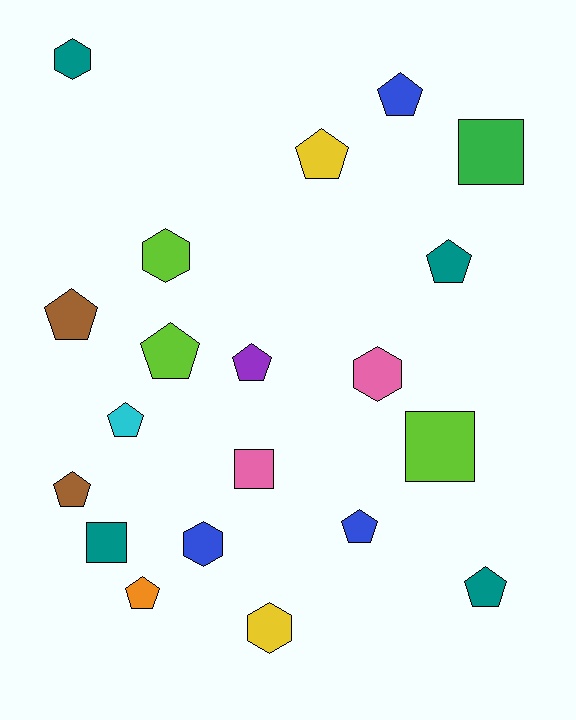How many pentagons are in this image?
There are 11 pentagons.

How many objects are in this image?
There are 20 objects.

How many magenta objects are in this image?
There are no magenta objects.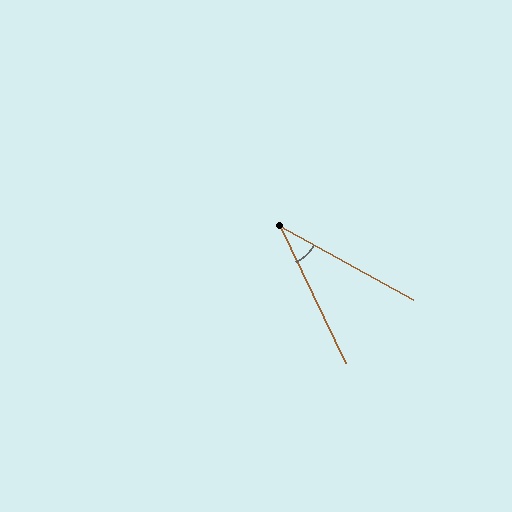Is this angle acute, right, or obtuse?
It is acute.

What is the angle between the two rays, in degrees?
Approximately 36 degrees.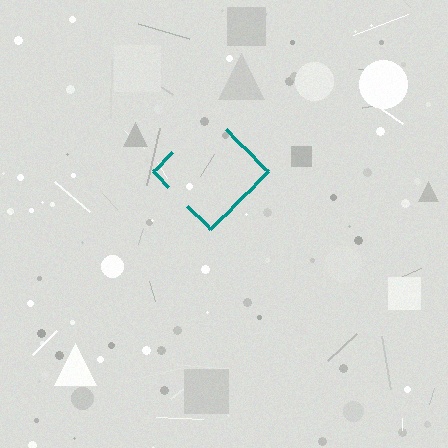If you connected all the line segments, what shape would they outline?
They would outline a diamond.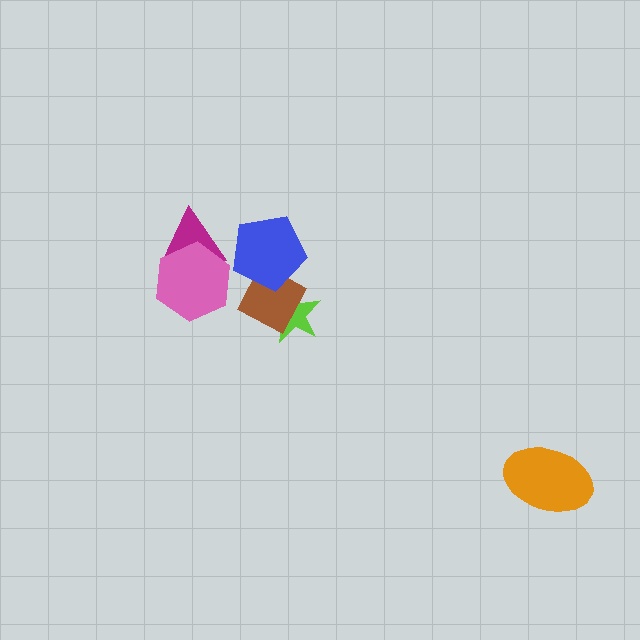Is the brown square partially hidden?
Yes, it is partially covered by another shape.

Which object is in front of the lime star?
The brown square is in front of the lime star.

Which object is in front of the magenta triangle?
The pink hexagon is in front of the magenta triangle.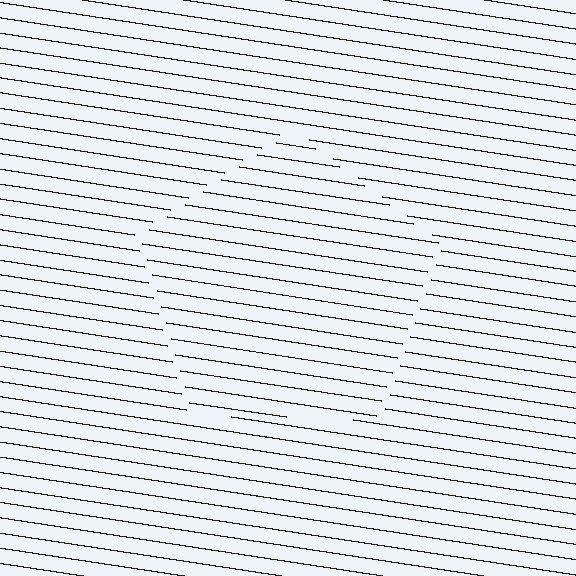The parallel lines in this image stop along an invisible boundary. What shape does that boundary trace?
An illusory pentagon. The interior of the shape contains the same grating, shifted by half a period — the contour is defined by the phase discontinuity where line-ends from the inner and outer gratings abut.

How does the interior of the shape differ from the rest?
The interior of the shape contains the same grating, shifted by half a period — the contour is defined by the phase discontinuity where line-ends from the inner and outer gratings abut.